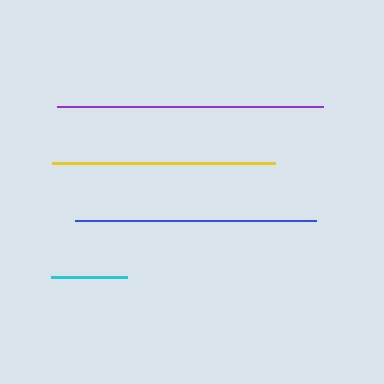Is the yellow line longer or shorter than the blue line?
The blue line is longer than the yellow line.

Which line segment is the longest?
The purple line is the longest at approximately 266 pixels.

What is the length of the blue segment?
The blue segment is approximately 241 pixels long.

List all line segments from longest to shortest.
From longest to shortest: purple, blue, yellow, cyan.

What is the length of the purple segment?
The purple segment is approximately 266 pixels long.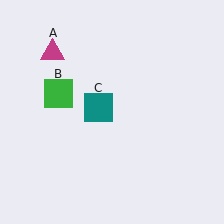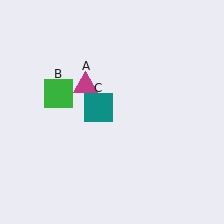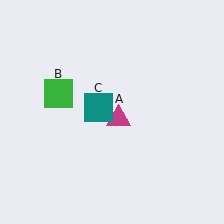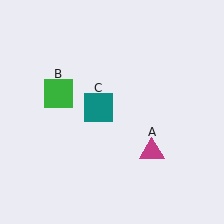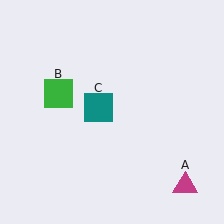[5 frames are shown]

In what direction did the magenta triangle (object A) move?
The magenta triangle (object A) moved down and to the right.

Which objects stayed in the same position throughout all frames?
Green square (object B) and teal square (object C) remained stationary.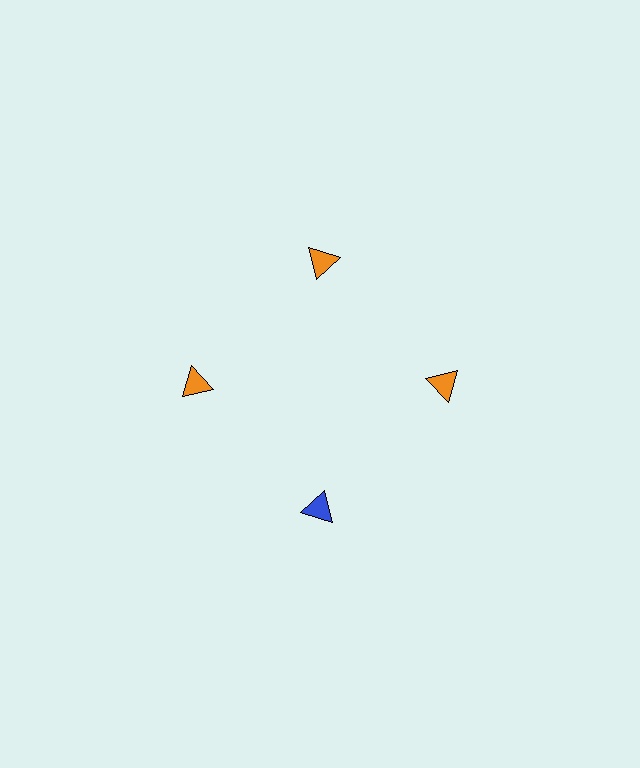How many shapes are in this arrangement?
There are 4 shapes arranged in a ring pattern.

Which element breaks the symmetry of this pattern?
The blue triangle at roughly the 6 o'clock position breaks the symmetry. All other shapes are orange triangles.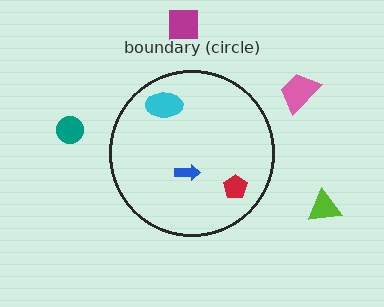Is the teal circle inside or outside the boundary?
Outside.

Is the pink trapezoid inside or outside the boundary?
Outside.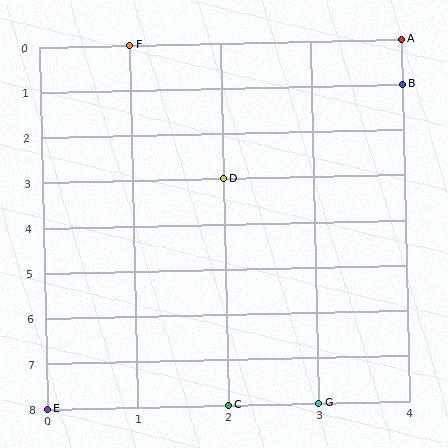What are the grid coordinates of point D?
Point D is at grid coordinates (2, 3).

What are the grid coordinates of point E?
Point E is at grid coordinates (0, 8).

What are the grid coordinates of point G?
Point G is at grid coordinates (3, 8).